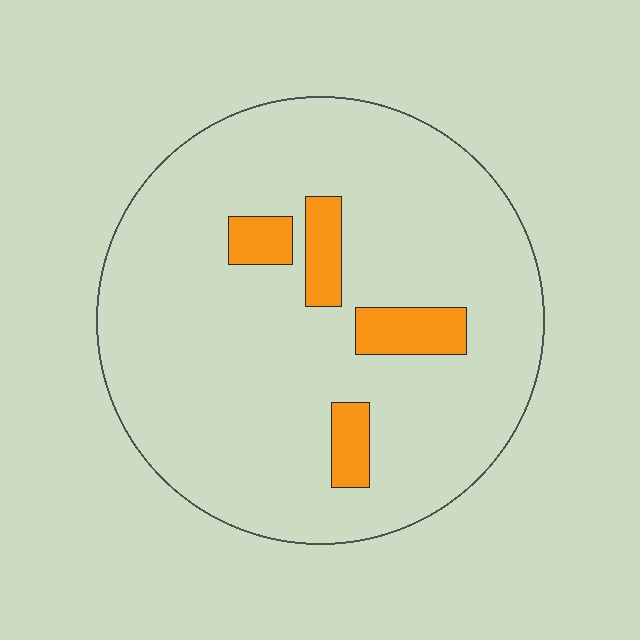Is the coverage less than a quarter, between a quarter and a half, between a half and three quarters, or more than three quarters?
Less than a quarter.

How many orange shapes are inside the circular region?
4.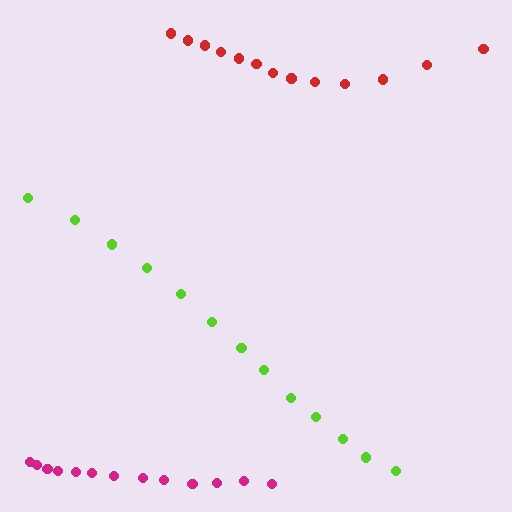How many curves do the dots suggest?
There are 3 distinct paths.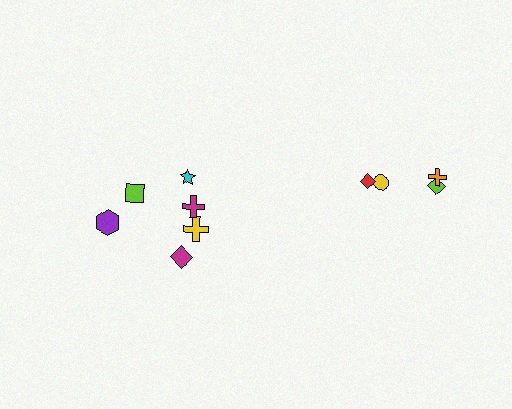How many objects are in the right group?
There are 4 objects.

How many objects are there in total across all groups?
There are 10 objects.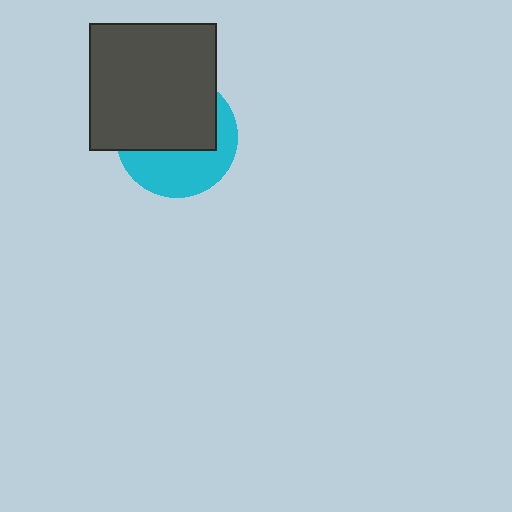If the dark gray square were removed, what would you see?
You would see the complete cyan circle.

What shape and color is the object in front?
The object in front is a dark gray square.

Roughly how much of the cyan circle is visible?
A small part of it is visible (roughly 43%).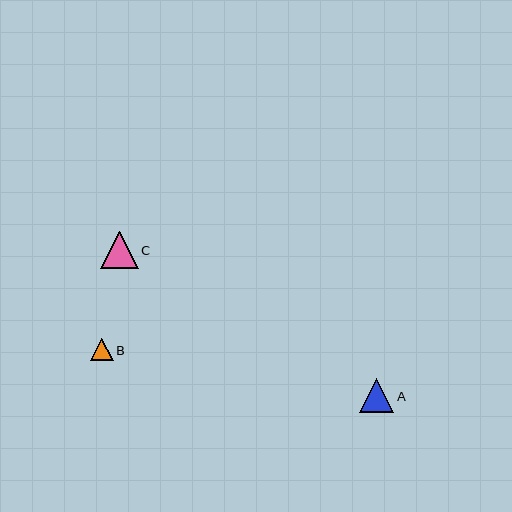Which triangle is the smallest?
Triangle B is the smallest with a size of approximately 22 pixels.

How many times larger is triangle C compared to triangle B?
Triangle C is approximately 1.7 times the size of triangle B.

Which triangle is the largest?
Triangle C is the largest with a size of approximately 38 pixels.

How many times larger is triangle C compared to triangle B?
Triangle C is approximately 1.7 times the size of triangle B.